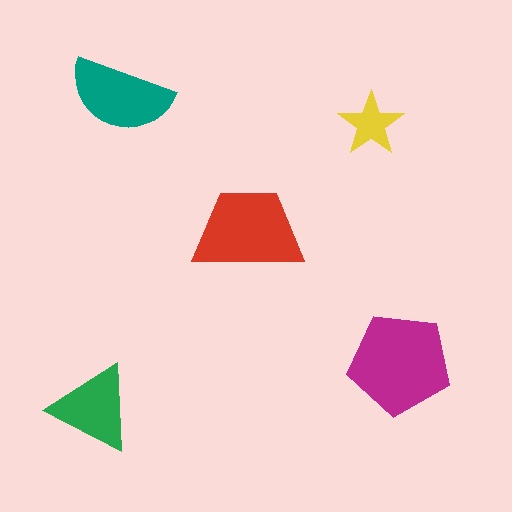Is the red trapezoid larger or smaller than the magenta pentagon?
Smaller.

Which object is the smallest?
The yellow star.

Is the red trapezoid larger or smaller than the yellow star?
Larger.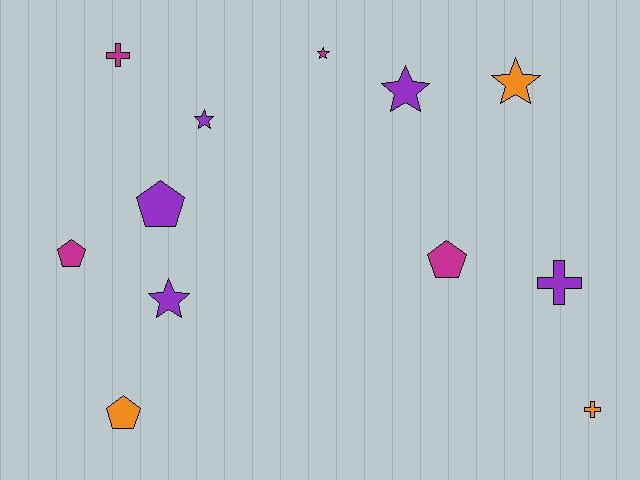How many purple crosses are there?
There is 1 purple cross.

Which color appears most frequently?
Purple, with 5 objects.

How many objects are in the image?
There are 12 objects.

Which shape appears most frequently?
Star, with 5 objects.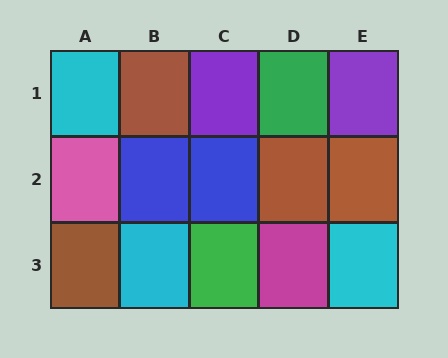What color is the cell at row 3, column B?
Cyan.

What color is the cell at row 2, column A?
Pink.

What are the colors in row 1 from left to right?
Cyan, brown, purple, green, purple.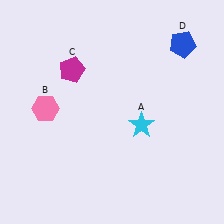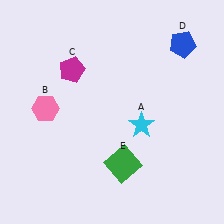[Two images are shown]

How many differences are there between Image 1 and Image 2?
There is 1 difference between the two images.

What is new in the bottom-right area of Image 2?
A green square (E) was added in the bottom-right area of Image 2.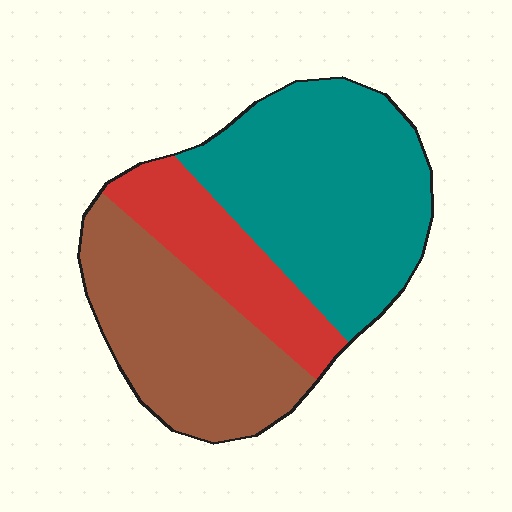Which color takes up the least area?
Red, at roughly 20%.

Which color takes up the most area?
Teal, at roughly 45%.